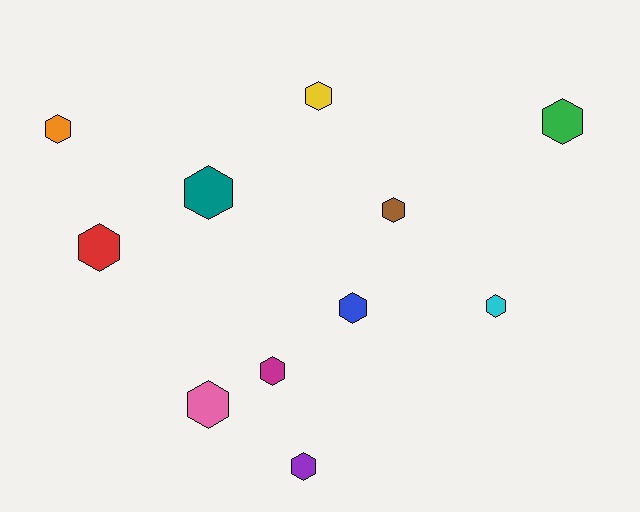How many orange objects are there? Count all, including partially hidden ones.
There is 1 orange object.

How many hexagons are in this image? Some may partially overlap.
There are 11 hexagons.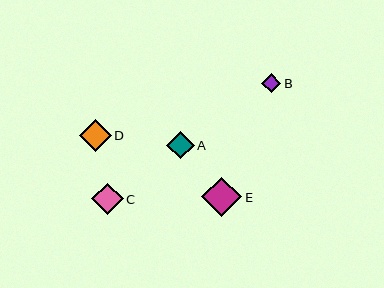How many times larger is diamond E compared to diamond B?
Diamond E is approximately 2.1 times the size of diamond B.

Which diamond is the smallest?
Diamond B is the smallest with a size of approximately 19 pixels.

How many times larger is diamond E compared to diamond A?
Diamond E is approximately 1.4 times the size of diamond A.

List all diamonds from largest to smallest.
From largest to smallest: E, D, C, A, B.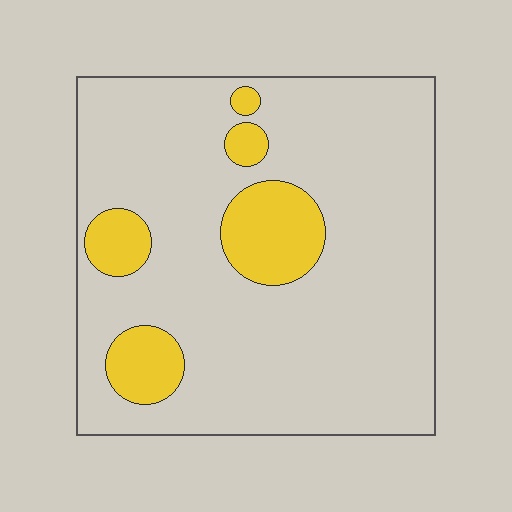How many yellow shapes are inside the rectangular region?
5.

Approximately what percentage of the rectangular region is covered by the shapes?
Approximately 15%.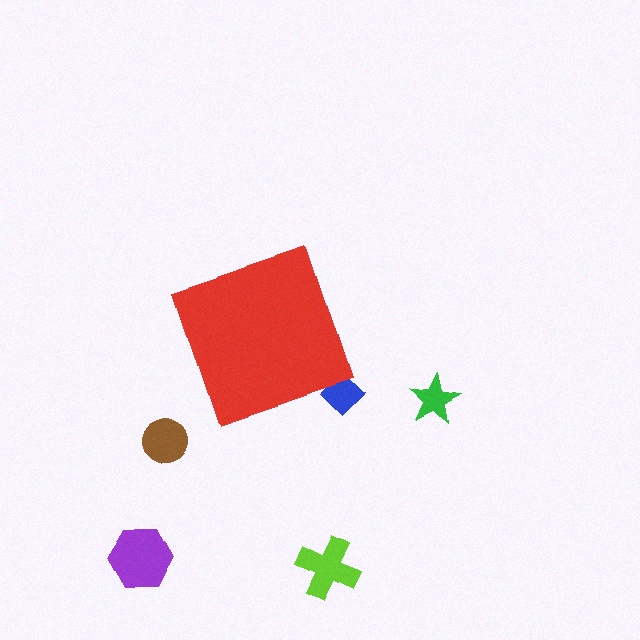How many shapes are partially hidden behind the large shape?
1 shape is partially hidden.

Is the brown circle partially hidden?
No, the brown circle is fully visible.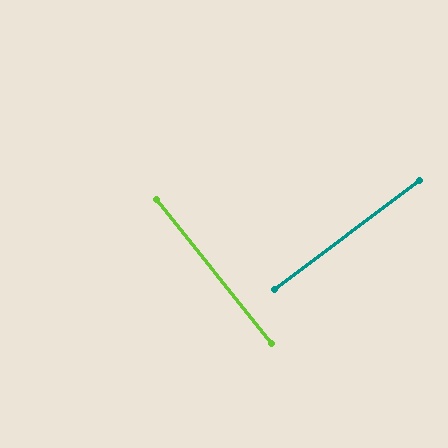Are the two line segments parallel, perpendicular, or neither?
Perpendicular — they meet at approximately 89°.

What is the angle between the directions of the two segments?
Approximately 89 degrees.